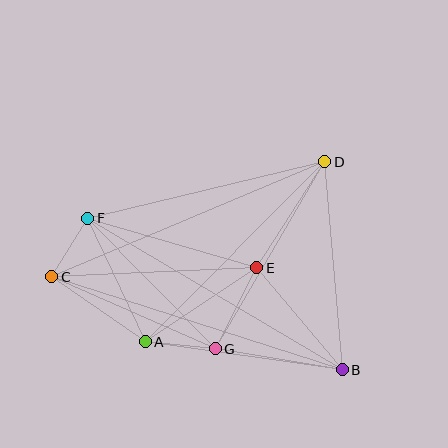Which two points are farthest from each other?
Points B and C are farthest from each other.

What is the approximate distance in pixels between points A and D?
The distance between A and D is approximately 254 pixels.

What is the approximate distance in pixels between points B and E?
The distance between B and E is approximately 133 pixels.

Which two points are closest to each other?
Points C and F are closest to each other.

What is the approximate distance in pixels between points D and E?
The distance between D and E is approximately 126 pixels.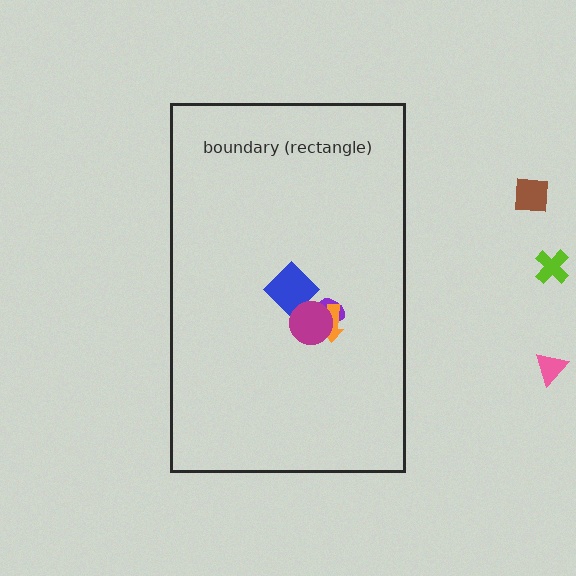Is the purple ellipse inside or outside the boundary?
Inside.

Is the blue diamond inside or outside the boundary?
Inside.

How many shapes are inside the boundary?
4 inside, 3 outside.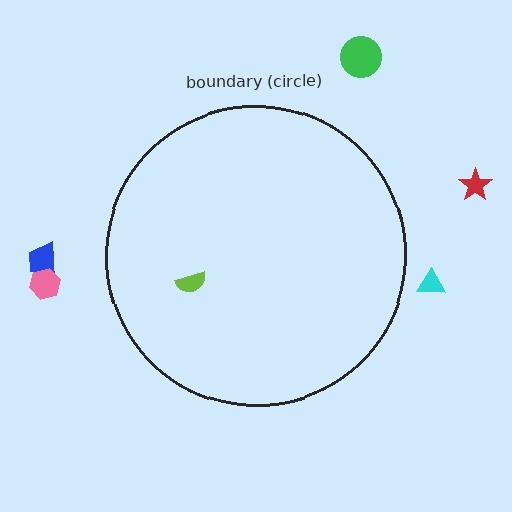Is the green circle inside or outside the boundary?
Outside.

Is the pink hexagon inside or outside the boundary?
Outside.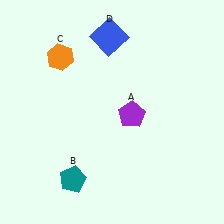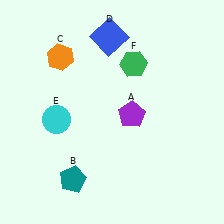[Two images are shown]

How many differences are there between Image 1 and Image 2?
There are 2 differences between the two images.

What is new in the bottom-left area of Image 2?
A cyan circle (E) was added in the bottom-left area of Image 2.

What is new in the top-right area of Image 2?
A green hexagon (F) was added in the top-right area of Image 2.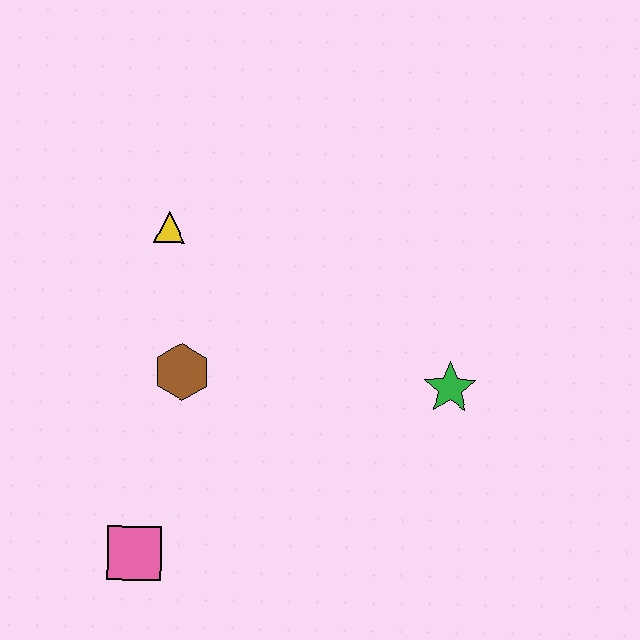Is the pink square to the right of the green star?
No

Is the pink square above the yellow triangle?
No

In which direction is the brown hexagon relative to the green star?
The brown hexagon is to the left of the green star.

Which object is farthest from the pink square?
The green star is farthest from the pink square.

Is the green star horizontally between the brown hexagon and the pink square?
No